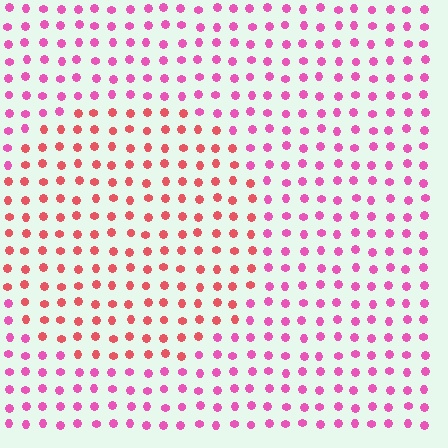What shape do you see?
I see a circle.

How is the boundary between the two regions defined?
The boundary is defined purely by a slight shift in hue (about 35 degrees). Spacing, size, and orientation are identical on both sides.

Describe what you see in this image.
The image is filled with small pink elements in a uniform arrangement. A circle-shaped region is visible where the elements are tinted to a slightly different hue, forming a subtle color boundary.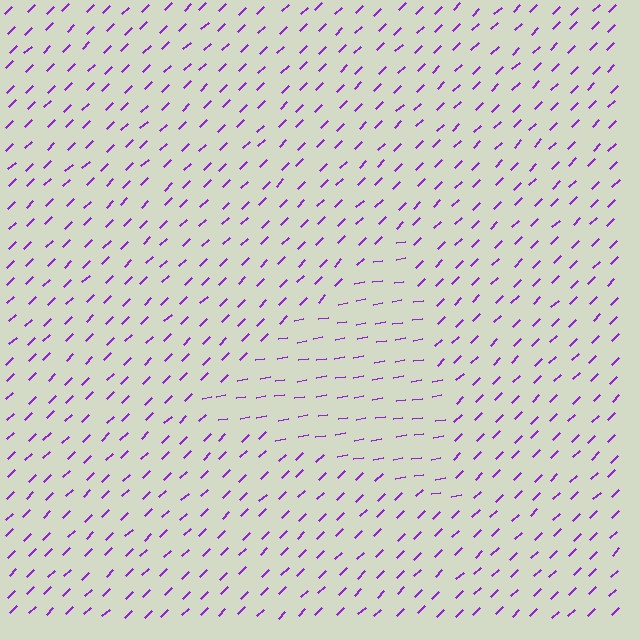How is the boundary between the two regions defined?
The boundary is defined purely by a change in line orientation (approximately 35 degrees difference). All lines are the same color and thickness.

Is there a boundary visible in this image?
Yes, there is a texture boundary formed by a change in line orientation.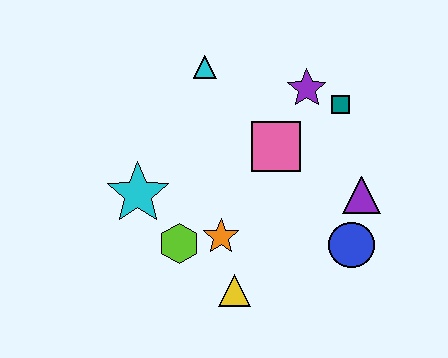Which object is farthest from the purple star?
The yellow triangle is farthest from the purple star.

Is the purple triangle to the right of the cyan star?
Yes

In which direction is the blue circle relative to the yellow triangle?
The blue circle is to the right of the yellow triangle.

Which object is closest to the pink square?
The purple star is closest to the pink square.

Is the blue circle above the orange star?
No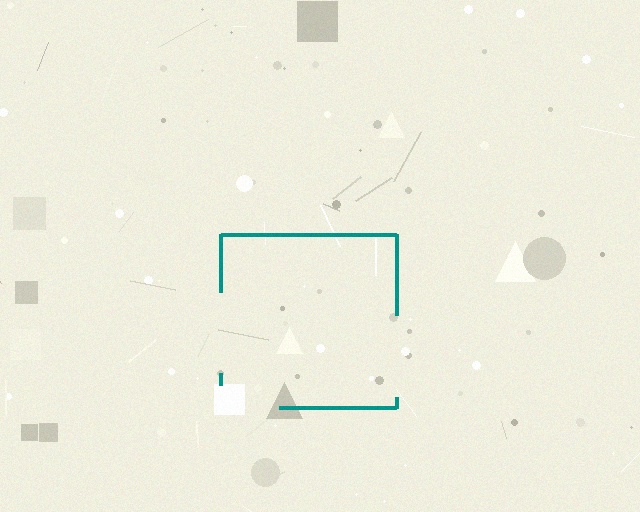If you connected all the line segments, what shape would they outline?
They would outline a square.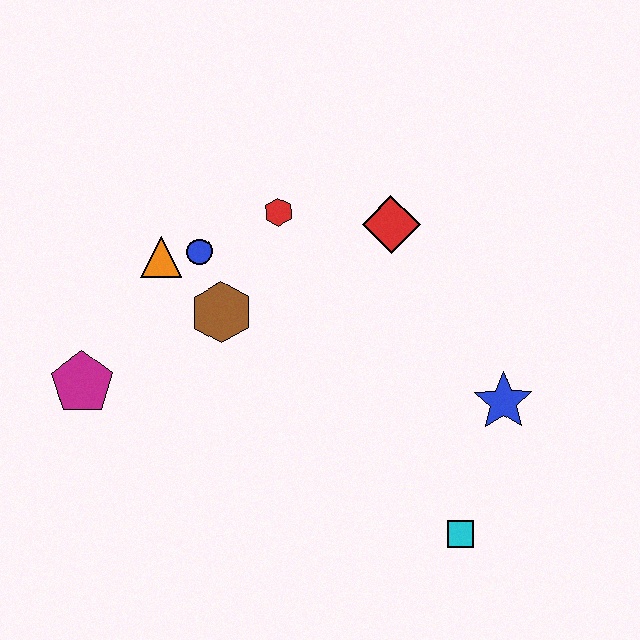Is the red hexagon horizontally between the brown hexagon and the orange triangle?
No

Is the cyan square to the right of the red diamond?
Yes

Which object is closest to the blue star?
The cyan square is closest to the blue star.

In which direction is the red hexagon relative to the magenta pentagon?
The red hexagon is to the right of the magenta pentagon.